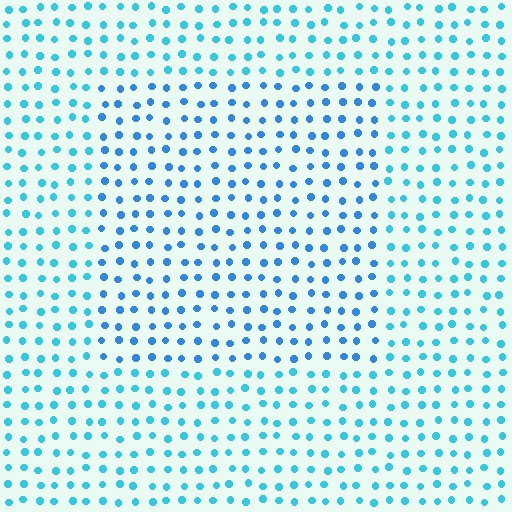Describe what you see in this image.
The image is filled with small cyan elements in a uniform arrangement. A rectangle-shaped region is visible where the elements are tinted to a slightly different hue, forming a subtle color boundary.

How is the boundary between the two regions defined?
The boundary is defined purely by a slight shift in hue (about 23 degrees). Spacing, size, and orientation are identical on both sides.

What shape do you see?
I see a rectangle.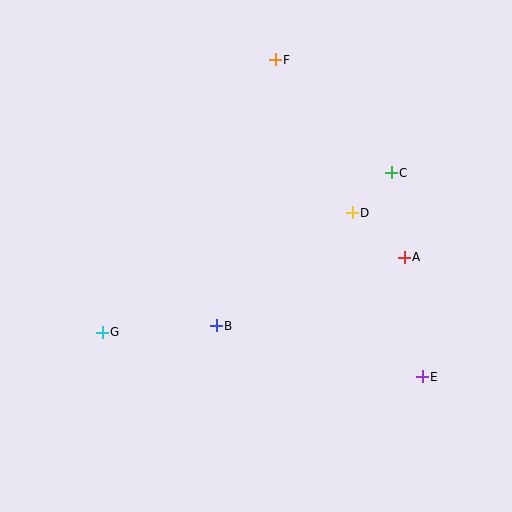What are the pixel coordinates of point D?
Point D is at (352, 213).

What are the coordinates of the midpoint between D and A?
The midpoint between D and A is at (378, 235).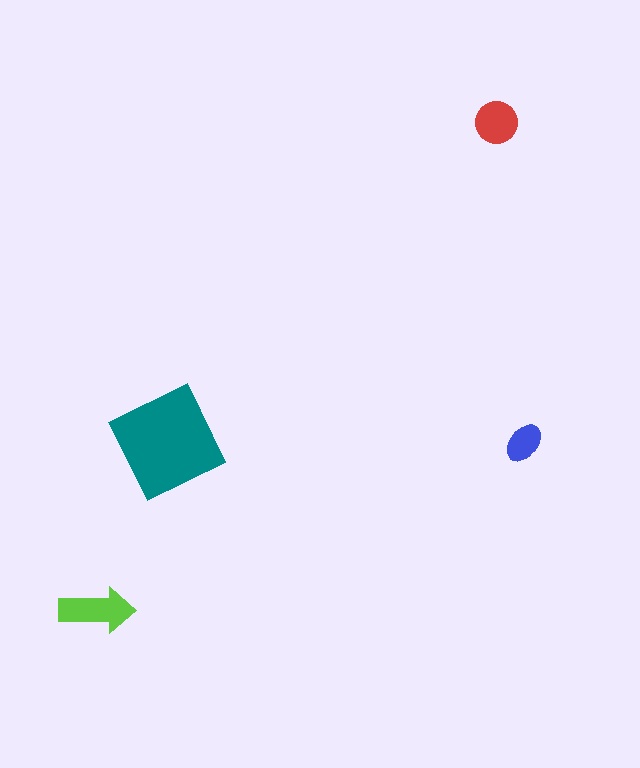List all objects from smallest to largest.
The blue ellipse, the red circle, the lime arrow, the teal diamond.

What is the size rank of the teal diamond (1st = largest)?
1st.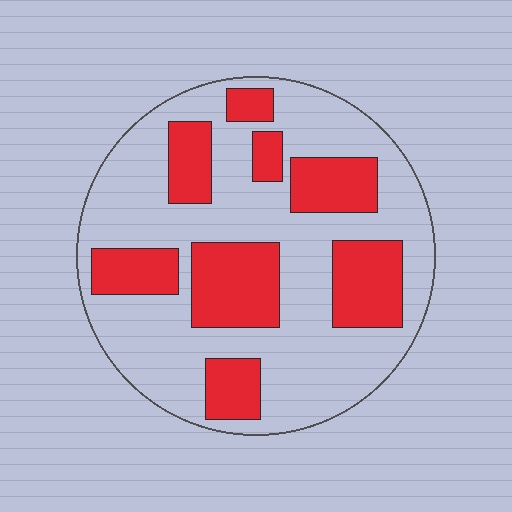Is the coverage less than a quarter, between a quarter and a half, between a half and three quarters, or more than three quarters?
Between a quarter and a half.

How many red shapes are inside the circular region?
8.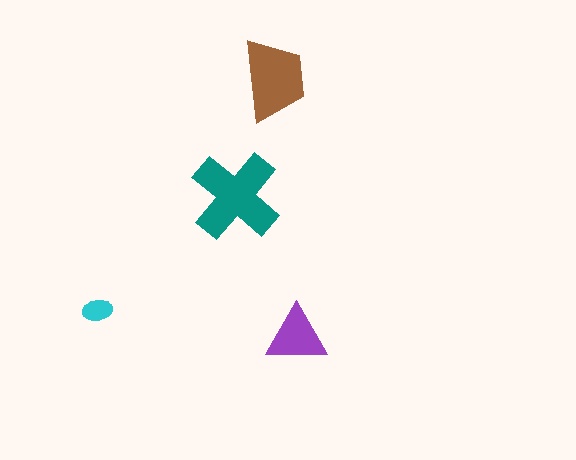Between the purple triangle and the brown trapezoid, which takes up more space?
The brown trapezoid.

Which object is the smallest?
The cyan ellipse.